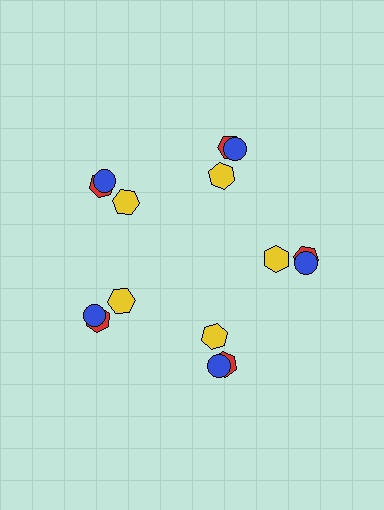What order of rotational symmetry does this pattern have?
This pattern has 5-fold rotational symmetry.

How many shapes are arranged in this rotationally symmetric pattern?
There are 15 shapes, arranged in 5 groups of 3.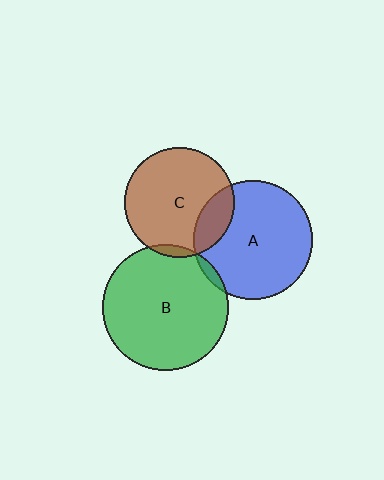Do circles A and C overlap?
Yes.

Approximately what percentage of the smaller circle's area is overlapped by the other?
Approximately 20%.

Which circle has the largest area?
Circle B (green).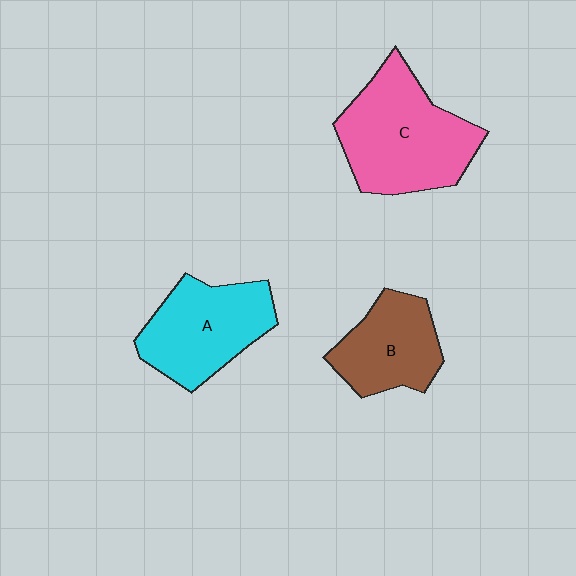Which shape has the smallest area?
Shape B (brown).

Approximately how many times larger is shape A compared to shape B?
Approximately 1.2 times.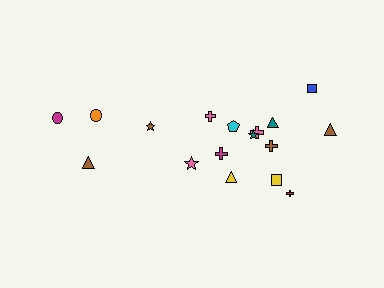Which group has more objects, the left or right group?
The right group.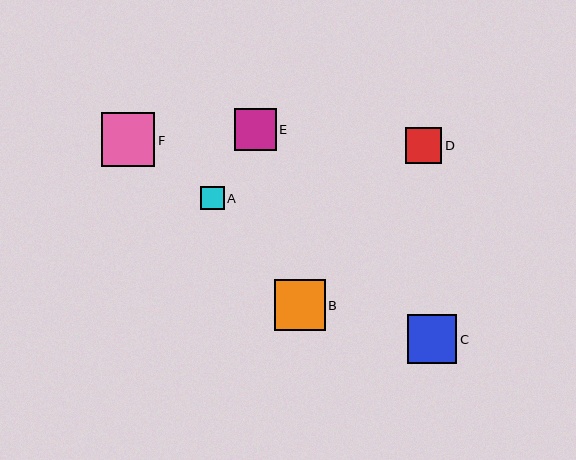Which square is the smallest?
Square A is the smallest with a size of approximately 24 pixels.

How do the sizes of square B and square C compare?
Square B and square C are approximately the same size.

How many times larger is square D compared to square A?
Square D is approximately 1.5 times the size of square A.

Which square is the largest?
Square F is the largest with a size of approximately 53 pixels.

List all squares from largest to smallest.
From largest to smallest: F, B, C, E, D, A.